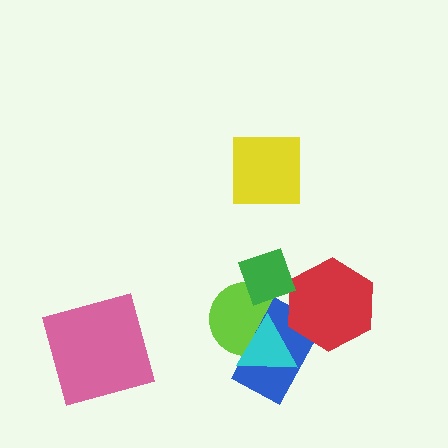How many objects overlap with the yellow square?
0 objects overlap with the yellow square.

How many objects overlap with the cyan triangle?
2 objects overlap with the cyan triangle.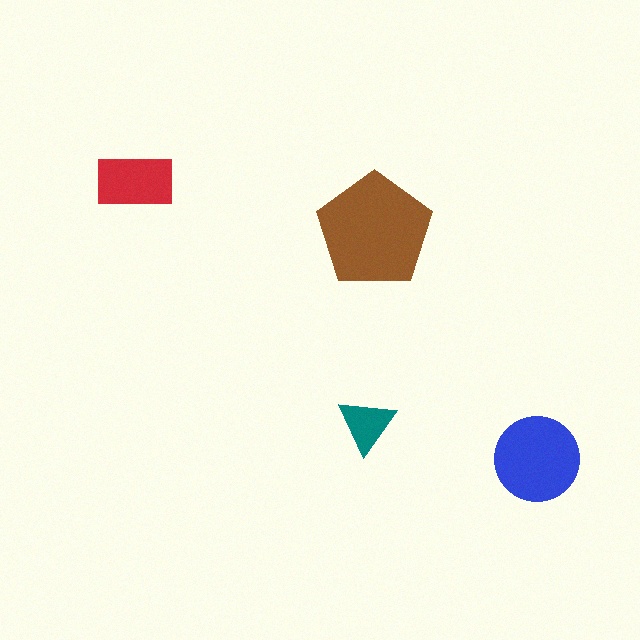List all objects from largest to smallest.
The brown pentagon, the blue circle, the red rectangle, the teal triangle.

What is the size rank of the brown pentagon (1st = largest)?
1st.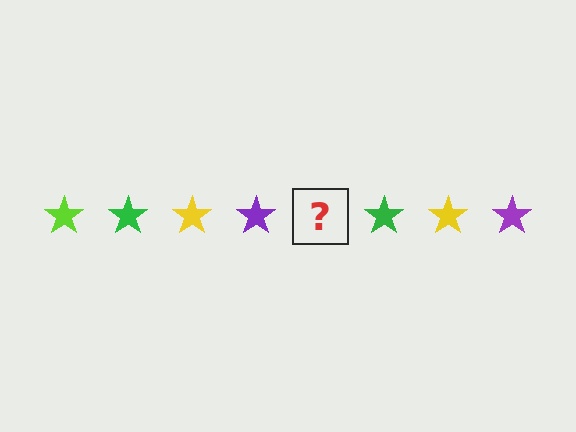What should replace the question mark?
The question mark should be replaced with a lime star.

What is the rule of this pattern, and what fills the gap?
The rule is that the pattern cycles through lime, green, yellow, purple stars. The gap should be filled with a lime star.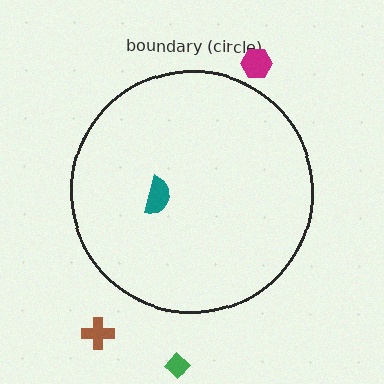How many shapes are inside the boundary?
1 inside, 3 outside.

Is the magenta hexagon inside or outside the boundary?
Outside.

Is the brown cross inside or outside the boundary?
Outside.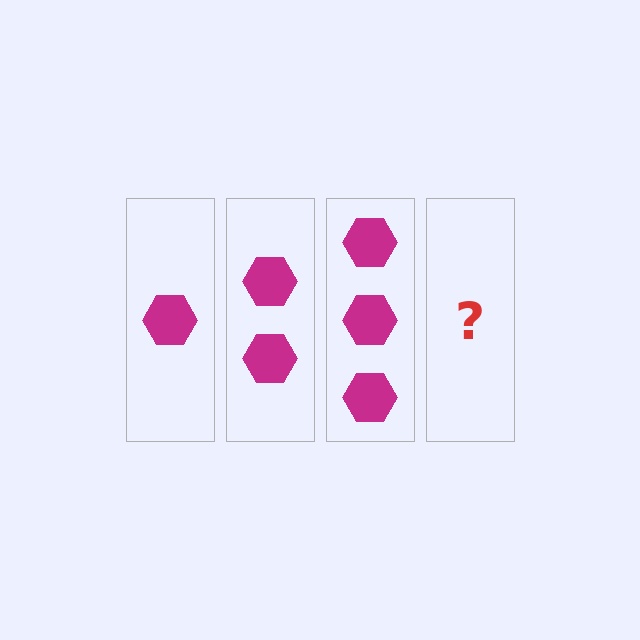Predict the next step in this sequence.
The next step is 4 hexagons.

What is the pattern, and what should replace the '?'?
The pattern is that each step adds one more hexagon. The '?' should be 4 hexagons.